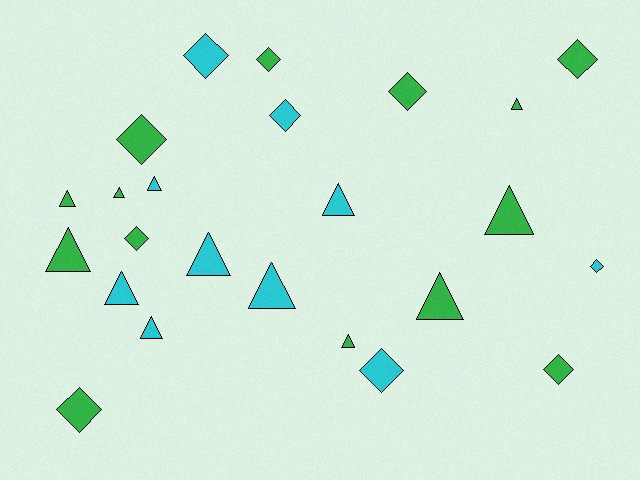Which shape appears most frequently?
Triangle, with 13 objects.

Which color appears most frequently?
Green, with 14 objects.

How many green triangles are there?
There are 7 green triangles.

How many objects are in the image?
There are 24 objects.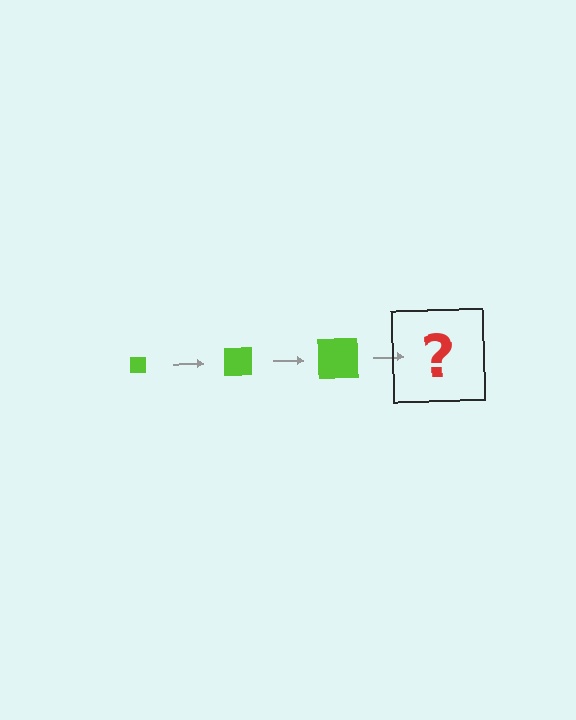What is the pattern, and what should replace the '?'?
The pattern is that the square gets progressively larger each step. The '?' should be a lime square, larger than the previous one.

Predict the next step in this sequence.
The next step is a lime square, larger than the previous one.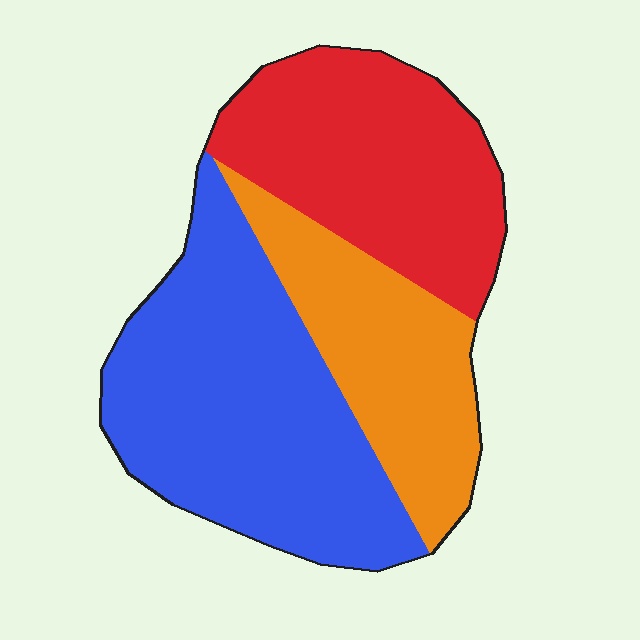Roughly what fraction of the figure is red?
Red covers around 30% of the figure.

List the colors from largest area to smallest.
From largest to smallest: blue, red, orange.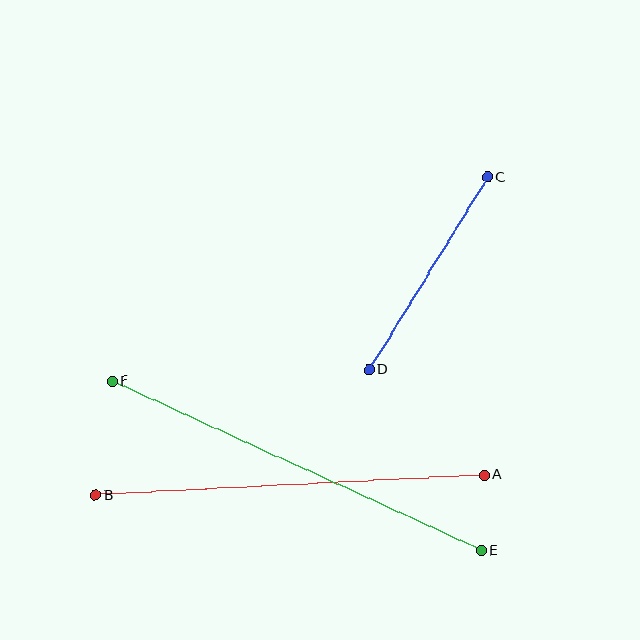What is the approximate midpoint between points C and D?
The midpoint is at approximately (428, 274) pixels.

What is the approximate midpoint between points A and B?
The midpoint is at approximately (290, 485) pixels.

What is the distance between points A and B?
The distance is approximately 390 pixels.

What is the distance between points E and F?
The distance is approximately 406 pixels.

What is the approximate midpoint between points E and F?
The midpoint is at approximately (297, 466) pixels.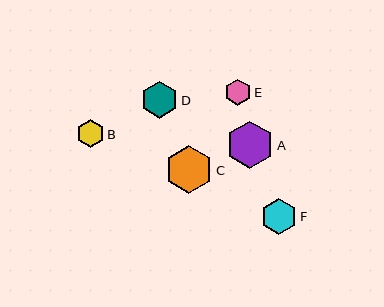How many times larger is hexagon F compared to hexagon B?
Hexagon F is approximately 1.3 times the size of hexagon B.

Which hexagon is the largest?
Hexagon C is the largest with a size of approximately 48 pixels.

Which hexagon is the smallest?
Hexagon E is the smallest with a size of approximately 26 pixels.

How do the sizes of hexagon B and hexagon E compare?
Hexagon B and hexagon E are approximately the same size.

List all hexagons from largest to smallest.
From largest to smallest: C, A, D, F, B, E.